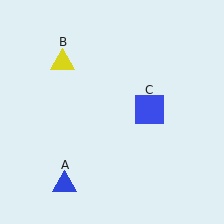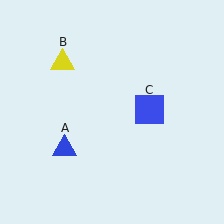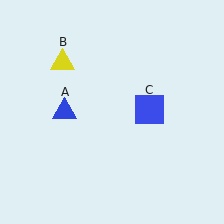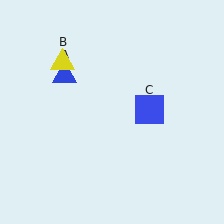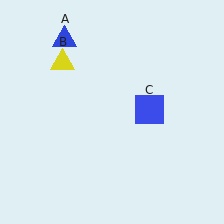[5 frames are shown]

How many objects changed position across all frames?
1 object changed position: blue triangle (object A).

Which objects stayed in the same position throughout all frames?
Yellow triangle (object B) and blue square (object C) remained stationary.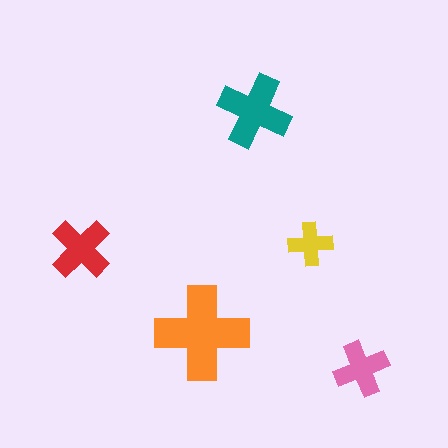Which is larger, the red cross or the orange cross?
The orange one.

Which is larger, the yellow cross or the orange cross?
The orange one.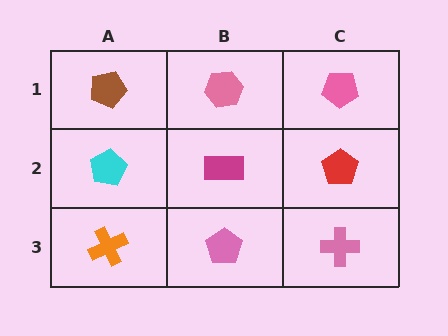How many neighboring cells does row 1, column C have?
2.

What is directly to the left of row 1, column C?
A pink hexagon.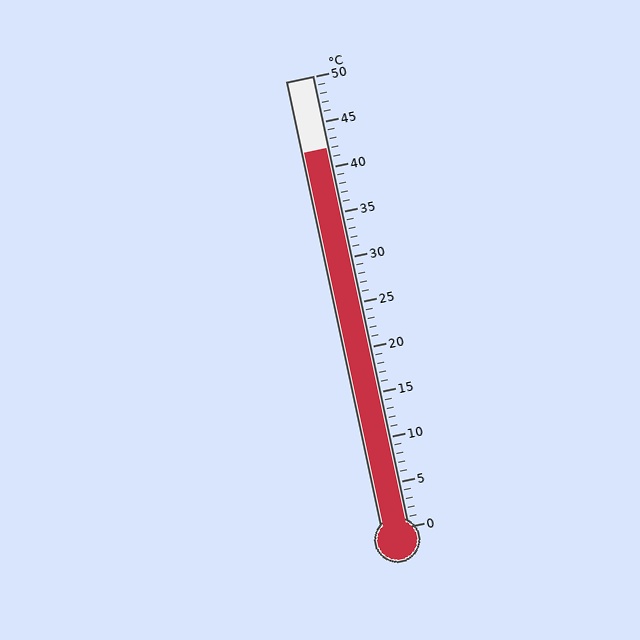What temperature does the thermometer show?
The thermometer shows approximately 42°C.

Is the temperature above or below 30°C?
The temperature is above 30°C.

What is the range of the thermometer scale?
The thermometer scale ranges from 0°C to 50°C.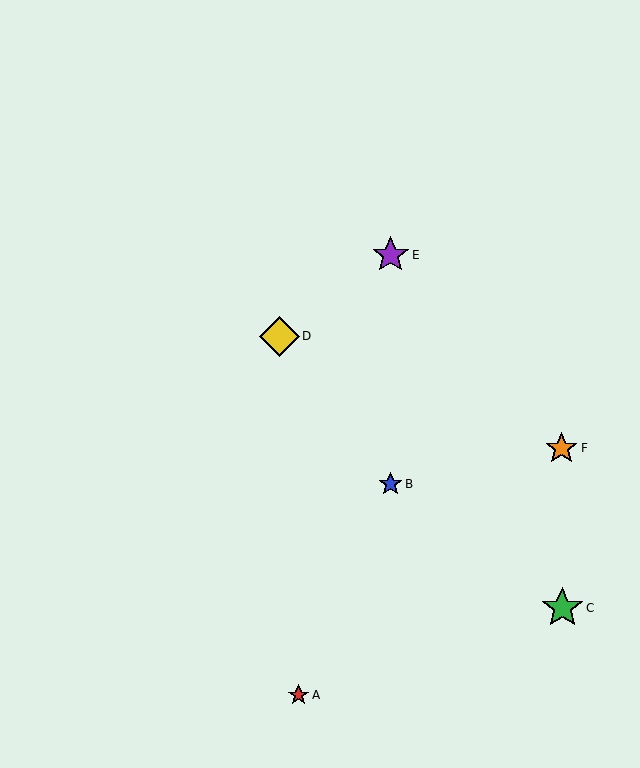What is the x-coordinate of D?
Object D is at x≈279.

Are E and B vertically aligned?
Yes, both are at x≈391.